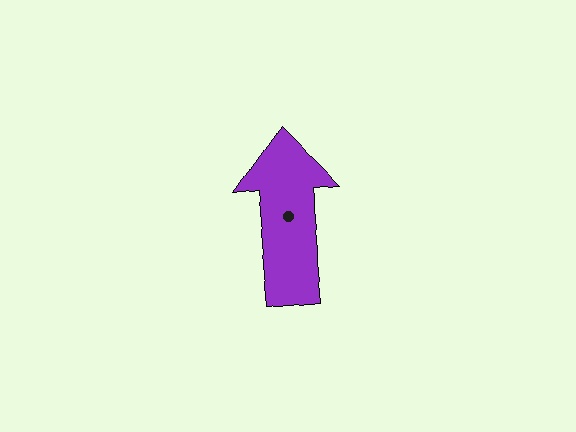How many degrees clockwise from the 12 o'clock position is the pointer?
Approximately 355 degrees.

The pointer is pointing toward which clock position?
Roughly 12 o'clock.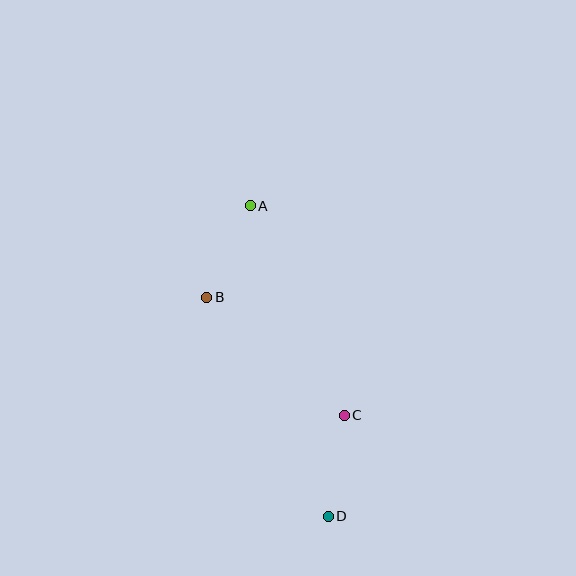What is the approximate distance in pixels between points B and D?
The distance between B and D is approximately 250 pixels.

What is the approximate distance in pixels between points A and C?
The distance between A and C is approximately 230 pixels.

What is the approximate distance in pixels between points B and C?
The distance between B and C is approximately 181 pixels.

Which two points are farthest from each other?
Points A and D are farthest from each other.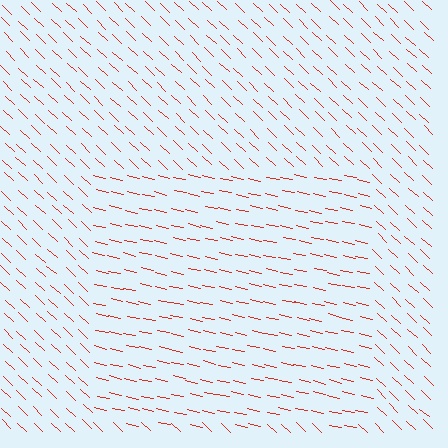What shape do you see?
I see a rectangle.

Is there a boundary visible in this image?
Yes, there is a texture boundary formed by a change in line orientation.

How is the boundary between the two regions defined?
The boundary is defined purely by a change in line orientation (approximately 31 degrees difference). All lines are the same color and thickness.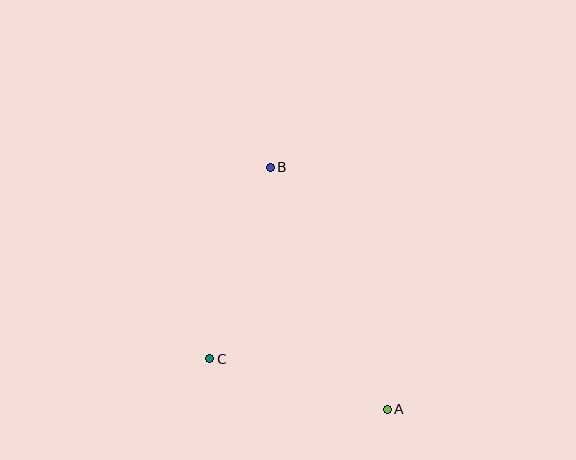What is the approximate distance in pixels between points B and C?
The distance between B and C is approximately 201 pixels.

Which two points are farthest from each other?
Points A and B are farthest from each other.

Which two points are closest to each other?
Points A and C are closest to each other.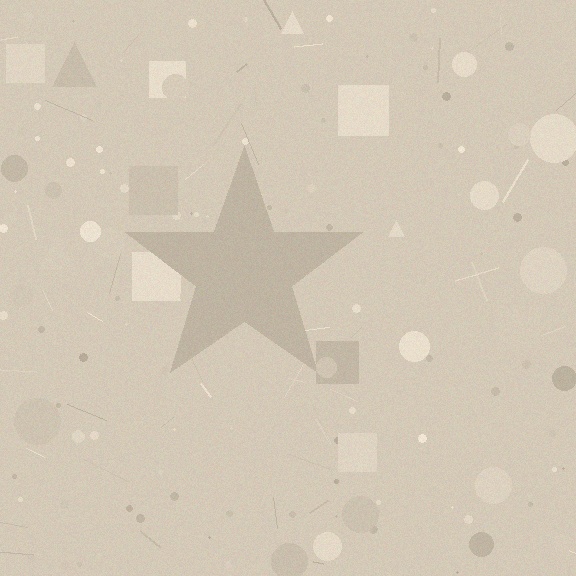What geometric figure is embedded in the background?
A star is embedded in the background.